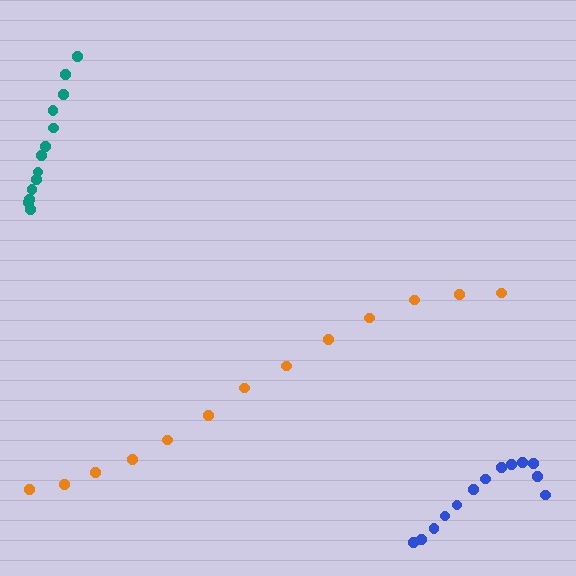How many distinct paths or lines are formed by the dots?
There are 3 distinct paths.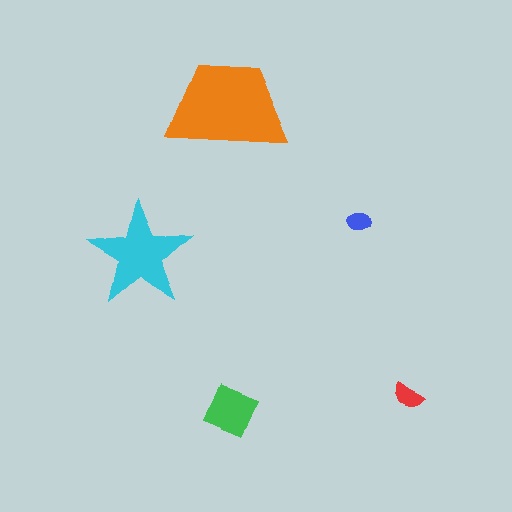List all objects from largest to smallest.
The orange trapezoid, the cyan star, the green square, the red semicircle, the blue ellipse.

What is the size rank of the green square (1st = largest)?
3rd.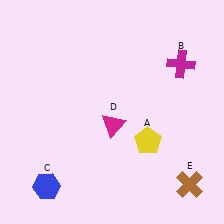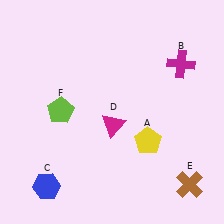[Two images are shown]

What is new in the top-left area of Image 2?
A lime pentagon (F) was added in the top-left area of Image 2.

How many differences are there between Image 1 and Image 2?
There is 1 difference between the two images.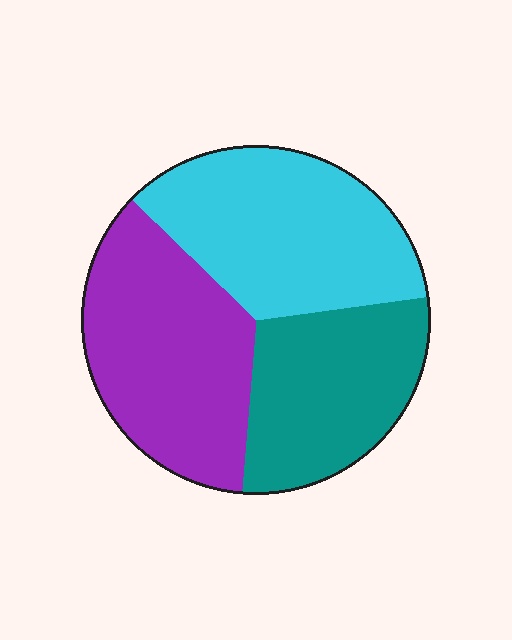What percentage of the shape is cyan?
Cyan takes up between a third and a half of the shape.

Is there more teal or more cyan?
Cyan.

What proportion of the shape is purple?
Purple covers roughly 35% of the shape.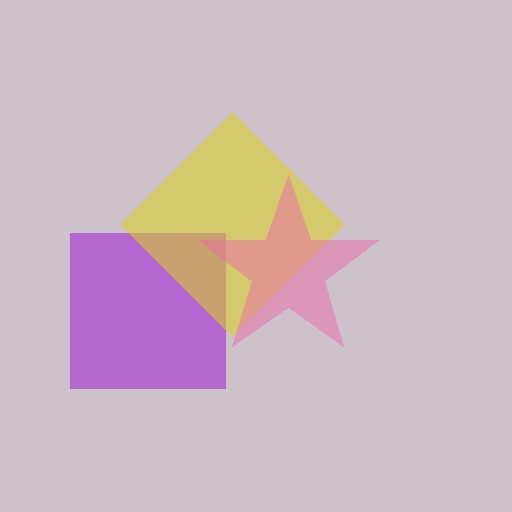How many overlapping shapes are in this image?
There are 3 overlapping shapes in the image.